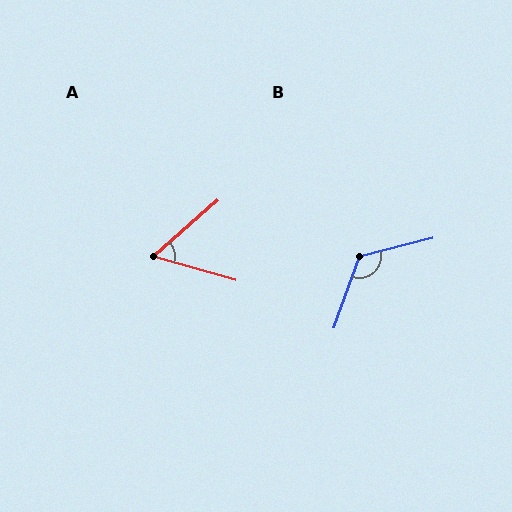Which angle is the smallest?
A, at approximately 57 degrees.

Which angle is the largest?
B, at approximately 123 degrees.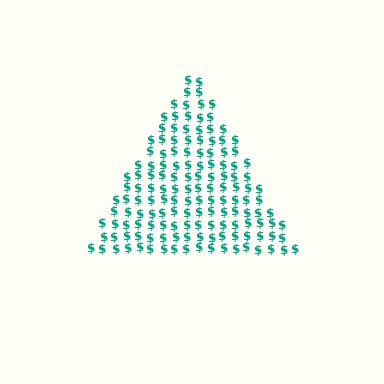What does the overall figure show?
The overall figure shows a triangle.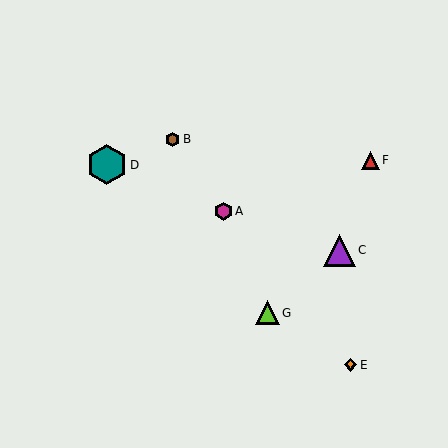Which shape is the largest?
The teal hexagon (labeled D) is the largest.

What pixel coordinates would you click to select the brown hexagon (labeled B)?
Click at (172, 139) to select the brown hexagon B.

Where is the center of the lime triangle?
The center of the lime triangle is at (267, 313).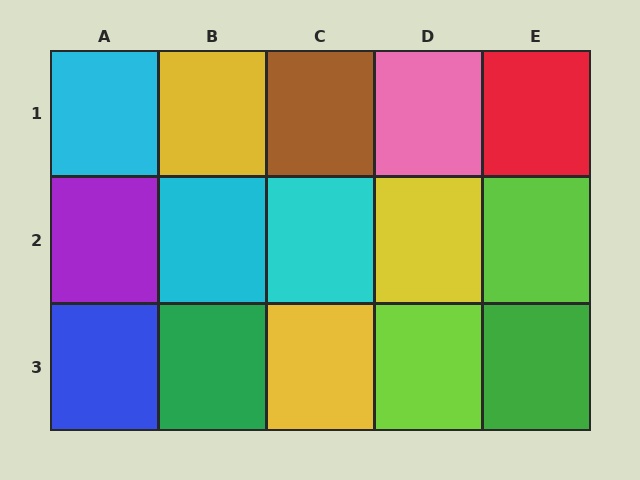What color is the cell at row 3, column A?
Blue.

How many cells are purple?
1 cell is purple.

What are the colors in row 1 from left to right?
Cyan, yellow, brown, pink, red.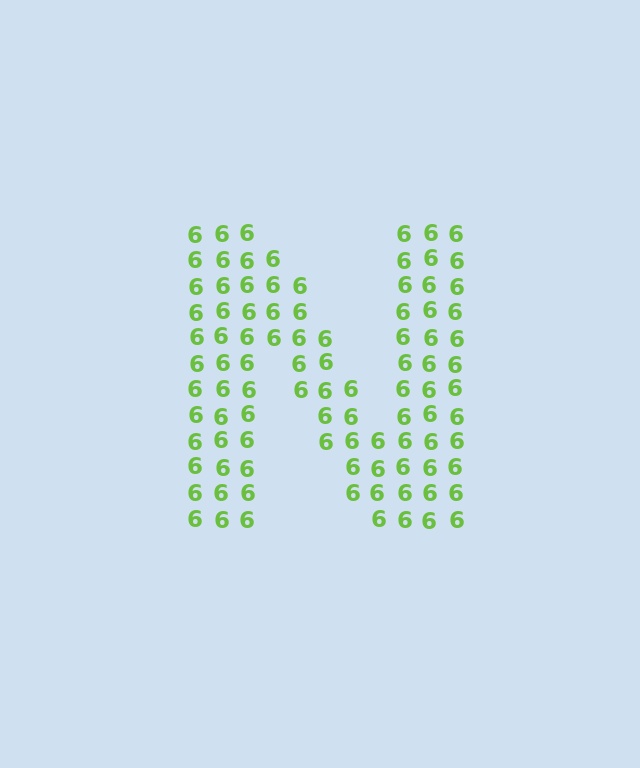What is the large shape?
The large shape is the letter N.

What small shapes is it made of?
It is made of small digit 6's.